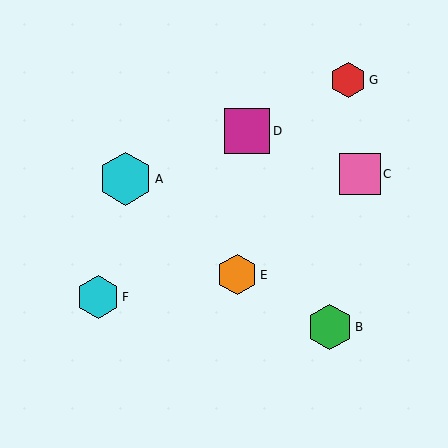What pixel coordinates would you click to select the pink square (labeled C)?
Click at (360, 174) to select the pink square C.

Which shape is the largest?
The cyan hexagon (labeled A) is the largest.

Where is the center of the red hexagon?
The center of the red hexagon is at (348, 80).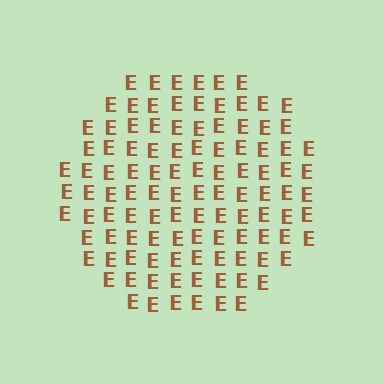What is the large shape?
The large shape is a circle.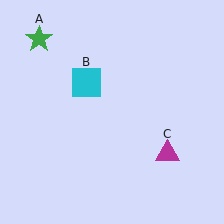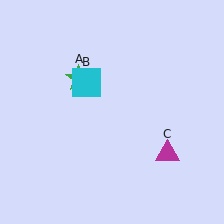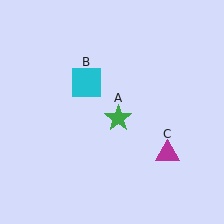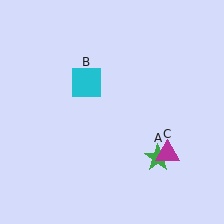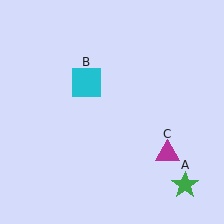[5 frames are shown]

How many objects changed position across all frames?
1 object changed position: green star (object A).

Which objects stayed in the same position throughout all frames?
Cyan square (object B) and magenta triangle (object C) remained stationary.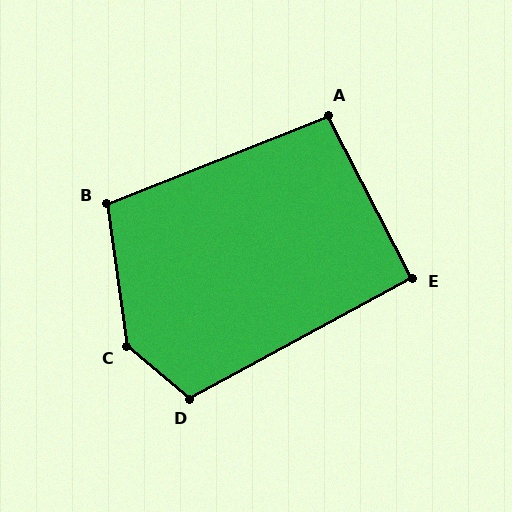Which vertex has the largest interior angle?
C, at approximately 138 degrees.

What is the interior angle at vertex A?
Approximately 96 degrees (obtuse).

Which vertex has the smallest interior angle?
E, at approximately 91 degrees.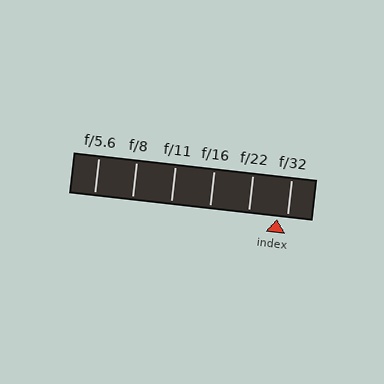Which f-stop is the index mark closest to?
The index mark is closest to f/32.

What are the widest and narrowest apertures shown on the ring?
The widest aperture shown is f/5.6 and the narrowest is f/32.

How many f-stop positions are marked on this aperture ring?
There are 6 f-stop positions marked.